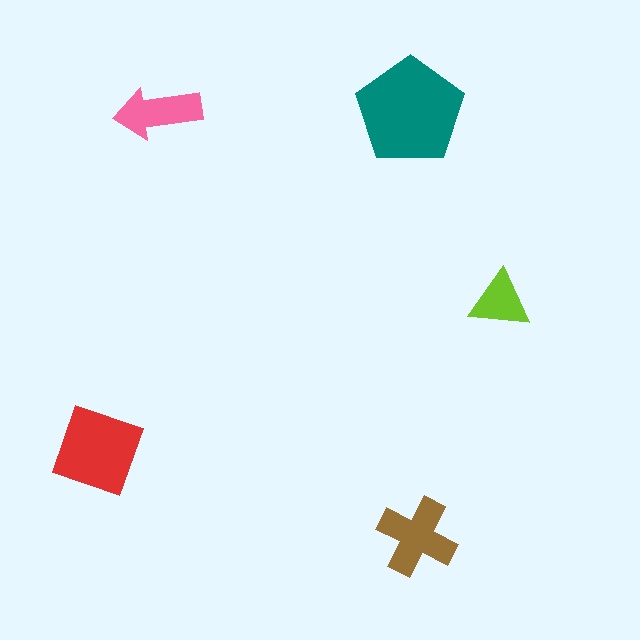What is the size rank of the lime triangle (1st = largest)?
5th.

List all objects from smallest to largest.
The lime triangle, the pink arrow, the brown cross, the red square, the teal pentagon.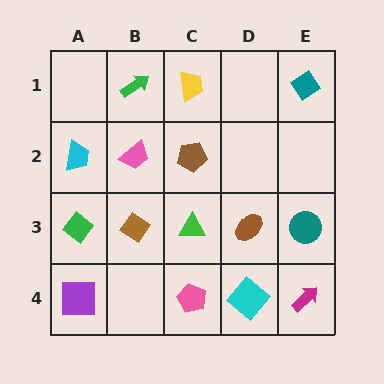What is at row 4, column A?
A purple square.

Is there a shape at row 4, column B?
No, that cell is empty.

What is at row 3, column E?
A teal circle.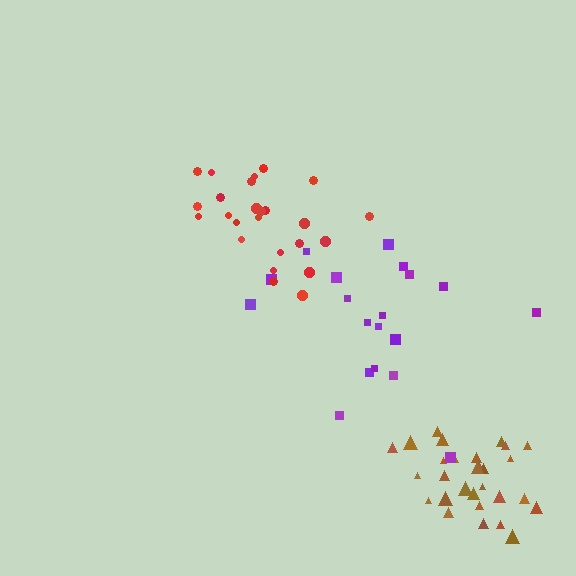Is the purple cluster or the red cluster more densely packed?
Red.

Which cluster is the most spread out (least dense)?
Purple.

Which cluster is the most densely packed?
Brown.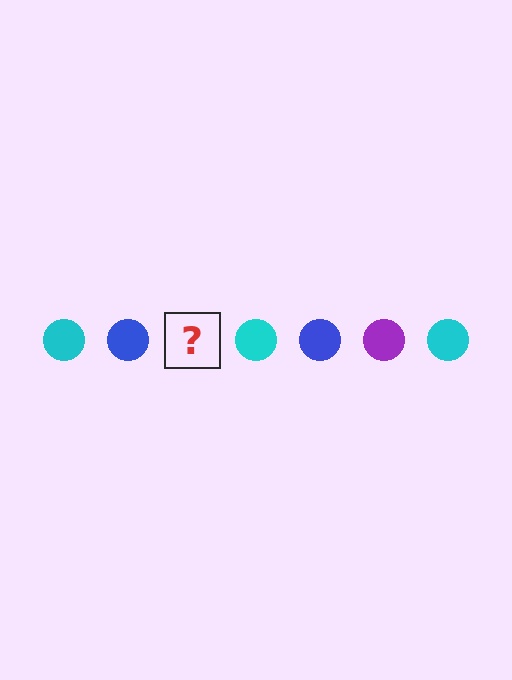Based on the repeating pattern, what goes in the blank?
The blank should be a purple circle.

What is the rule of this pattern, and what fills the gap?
The rule is that the pattern cycles through cyan, blue, purple circles. The gap should be filled with a purple circle.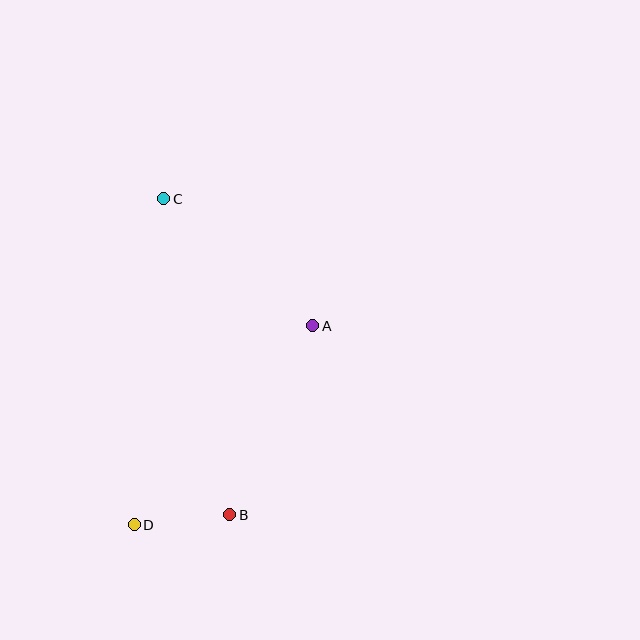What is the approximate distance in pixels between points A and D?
The distance between A and D is approximately 267 pixels.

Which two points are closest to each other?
Points B and D are closest to each other.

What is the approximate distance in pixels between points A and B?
The distance between A and B is approximately 206 pixels.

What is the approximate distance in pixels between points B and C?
The distance between B and C is approximately 323 pixels.